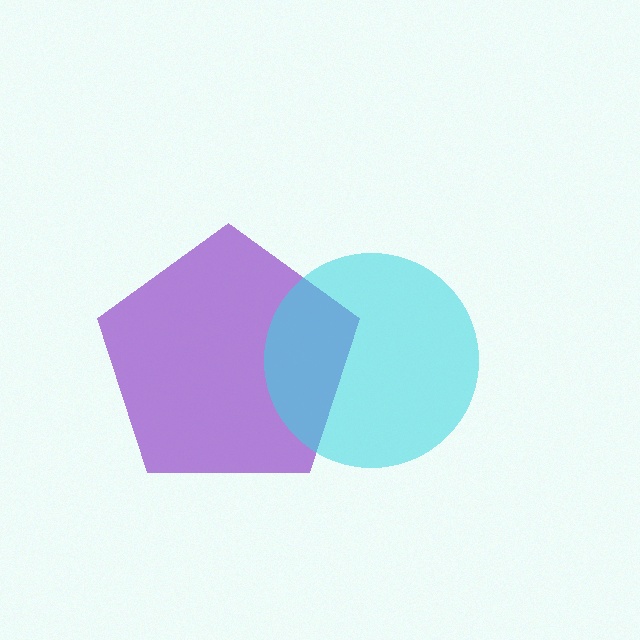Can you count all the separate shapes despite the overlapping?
Yes, there are 2 separate shapes.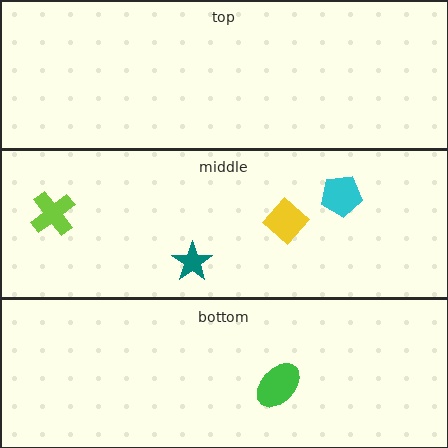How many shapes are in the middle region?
4.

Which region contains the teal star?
The middle region.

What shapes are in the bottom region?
The green ellipse.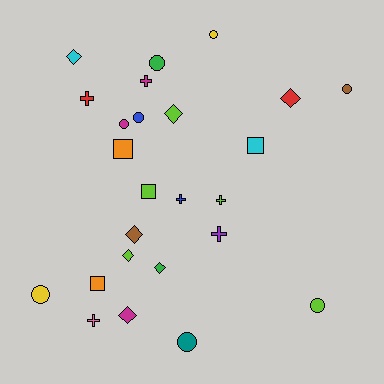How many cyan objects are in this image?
There are 2 cyan objects.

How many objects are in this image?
There are 25 objects.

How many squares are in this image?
There are 4 squares.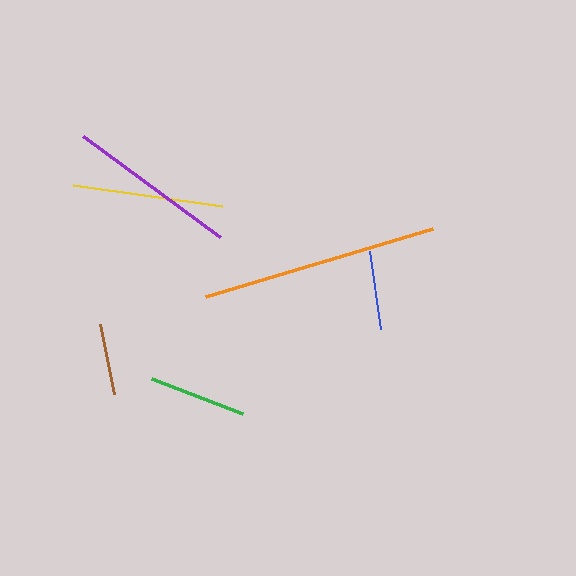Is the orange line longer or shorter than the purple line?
The orange line is longer than the purple line.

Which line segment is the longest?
The orange line is the longest at approximately 237 pixels.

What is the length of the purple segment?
The purple segment is approximately 171 pixels long.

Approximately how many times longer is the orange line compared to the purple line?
The orange line is approximately 1.4 times the length of the purple line.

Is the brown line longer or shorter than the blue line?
The blue line is longer than the brown line.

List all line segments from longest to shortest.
From longest to shortest: orange, purple, yellow, green, blue, brown.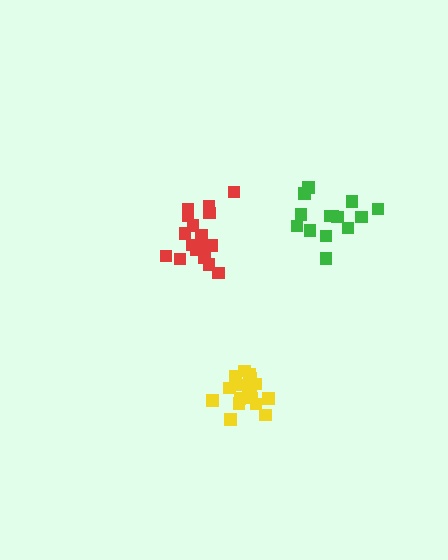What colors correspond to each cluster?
The clusters are colored: green, red, yellow.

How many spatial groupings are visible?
There are 3 spatial groupings.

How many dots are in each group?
Group 1: 14 dots, Group 2: 17 dots, Group 3: 18 dots (49 total).